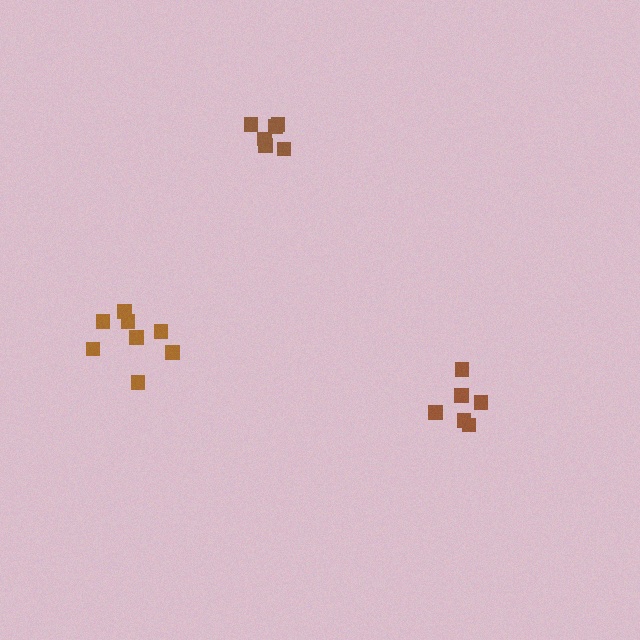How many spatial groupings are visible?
There are 3 spatial groupings.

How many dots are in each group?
Group 1: 8 dots, Group 2: 6 dots, Group 3: 6 dots (20 total).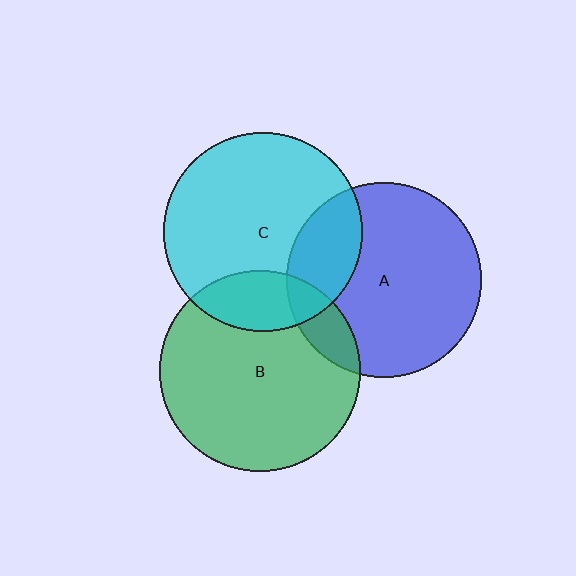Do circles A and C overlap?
Yes.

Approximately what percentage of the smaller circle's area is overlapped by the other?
Approximately 25%.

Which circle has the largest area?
Circle B (green).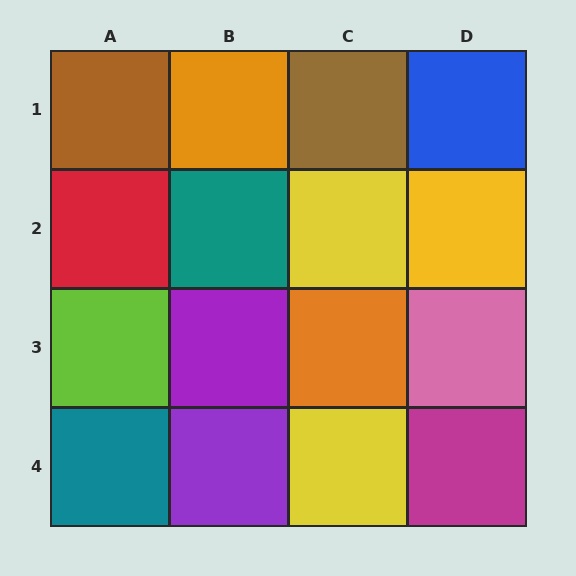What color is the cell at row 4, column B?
Purple.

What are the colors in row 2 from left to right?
Red, teal, yellow, yellow.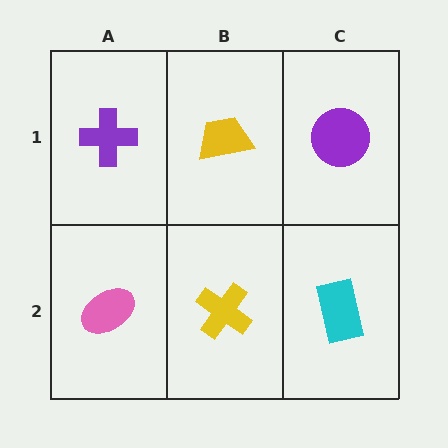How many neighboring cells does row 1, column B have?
3.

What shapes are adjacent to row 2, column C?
A purple circle (row 1, column C), a yellow cross (row 2, column B).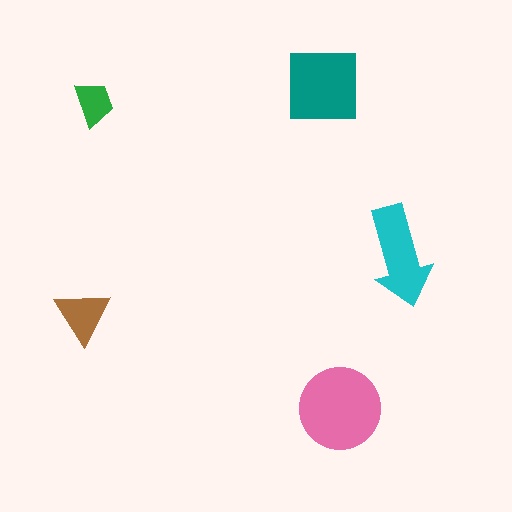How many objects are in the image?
There are 5 objects in the image.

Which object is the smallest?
The green trapezoid.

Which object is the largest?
The pink circle.